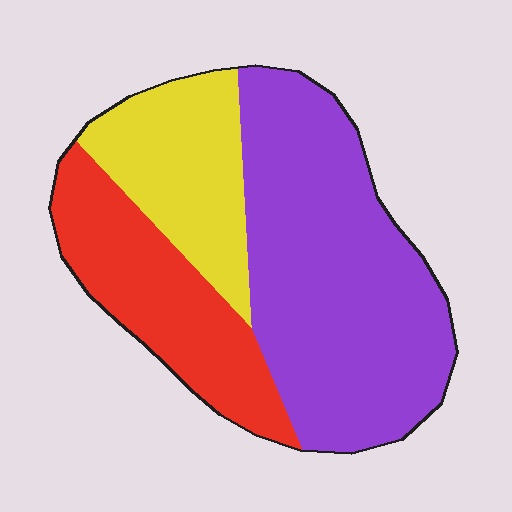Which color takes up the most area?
Purple, at roughly 50%.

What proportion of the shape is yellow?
Yellow covers roughly 20% of the shape.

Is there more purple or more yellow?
Purple.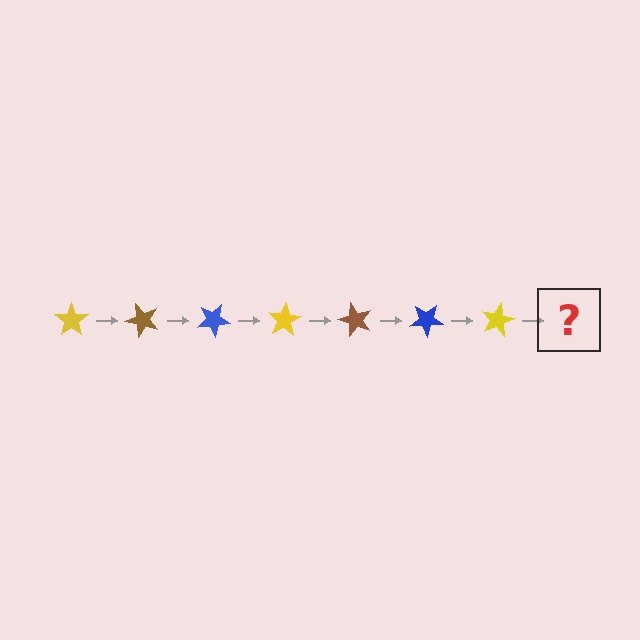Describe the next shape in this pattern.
It should be a brown star, rotated 350 degrees from the start.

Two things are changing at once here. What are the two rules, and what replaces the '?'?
The two rules are that it rotates 50 degrees each step and the color cycles through yellow, brown, and blue. The '?' should be a brown star, rotated 350 degrees from the start.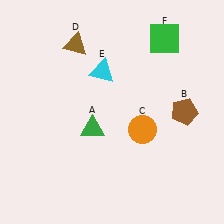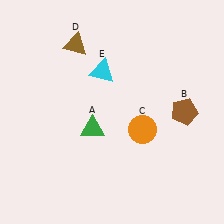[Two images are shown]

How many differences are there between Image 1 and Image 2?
There is 1 difference between the two images.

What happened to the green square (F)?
The green square (F) was removed in Image 2. It was in the top-right area of Image 1.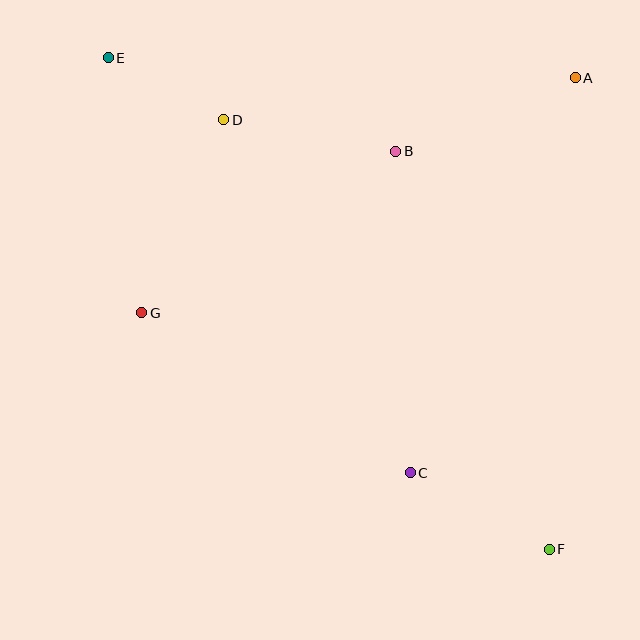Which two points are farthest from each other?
Points E and F are farthest from each other.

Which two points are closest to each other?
Points D and E are closest to each other.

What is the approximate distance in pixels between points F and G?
The distance between F and G is approximately 471 pixels.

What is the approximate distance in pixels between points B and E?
The distance between B and E is approximately 303 pixels.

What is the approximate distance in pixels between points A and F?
The distance between A and F is approximately 472 pixels.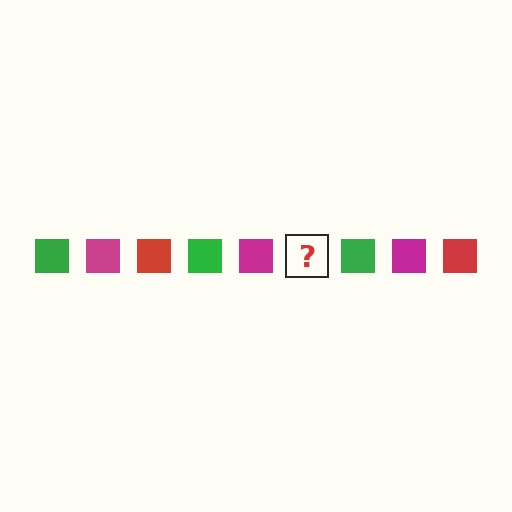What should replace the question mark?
The question mark should be replaced with a red square.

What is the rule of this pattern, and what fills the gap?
The rule is that the pattern cycles through green, magenta, red squares. The gap should be filled with a red square.